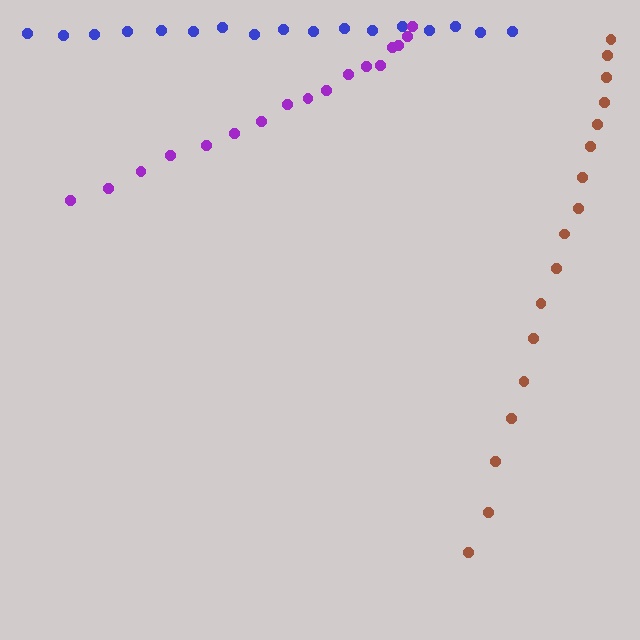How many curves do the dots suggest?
There are 3 distinct paths.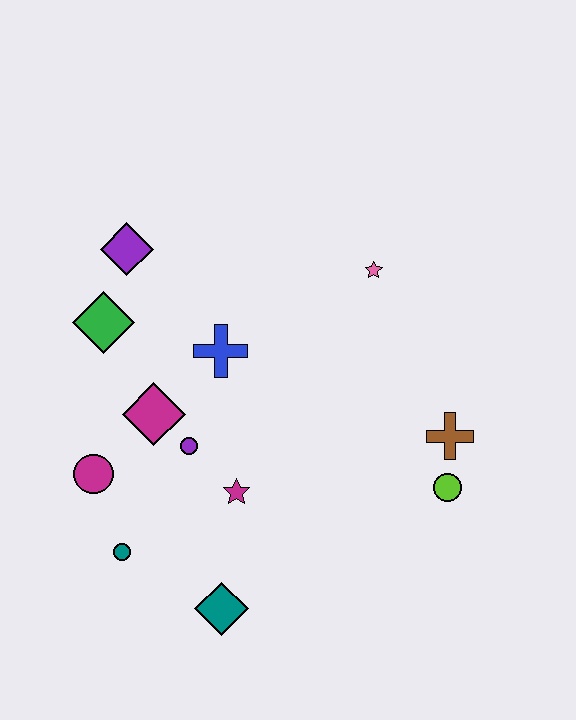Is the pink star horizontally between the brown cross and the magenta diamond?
Yes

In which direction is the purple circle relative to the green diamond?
The purple circle is below the green diamond.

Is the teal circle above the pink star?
No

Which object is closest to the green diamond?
The purple diamond is closest to the green diamond.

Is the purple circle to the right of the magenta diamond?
Yes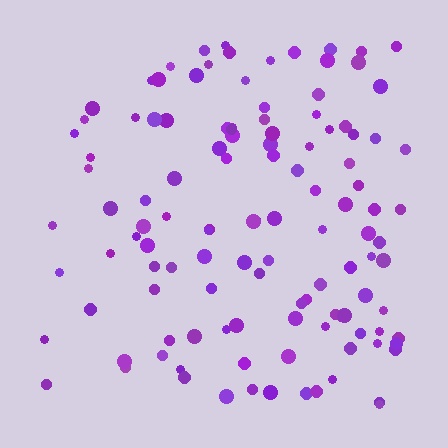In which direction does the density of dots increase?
From left to right, with the right side densest.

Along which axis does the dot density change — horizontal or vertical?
Horizontal.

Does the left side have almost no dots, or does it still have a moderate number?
Still a moderate number, just noticeably fewer than the right.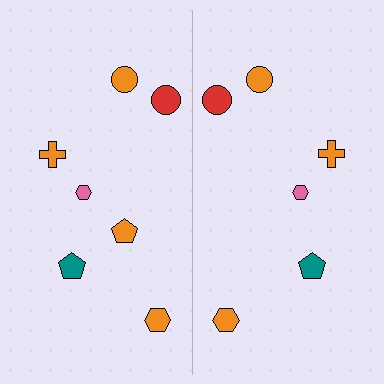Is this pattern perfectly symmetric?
No, the pattern is not perfectly symmetric. A orange pentagon is missing from the right side.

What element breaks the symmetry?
A orange pentagon is missing from the right side.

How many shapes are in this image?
There are 13 shapes in this image.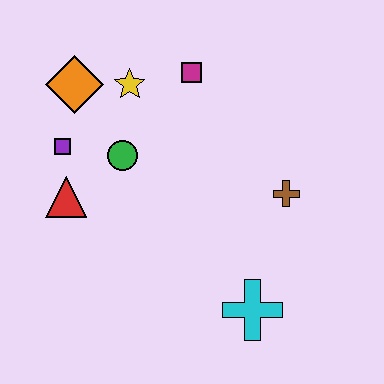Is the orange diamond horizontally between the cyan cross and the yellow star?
No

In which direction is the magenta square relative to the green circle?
The magenta square is above the green circle.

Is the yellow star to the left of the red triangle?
No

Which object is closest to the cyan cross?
The brown cross is closest to the cyan cross.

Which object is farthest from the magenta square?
The cyan cross is farthest from the magenta square.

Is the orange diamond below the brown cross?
No